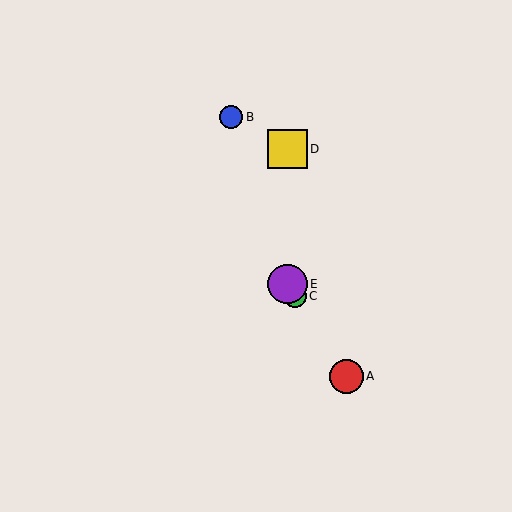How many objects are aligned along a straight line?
3 objects (A, C, E) are aligned along a straight line.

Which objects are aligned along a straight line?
Objects A, C, E are aligned along a straight line.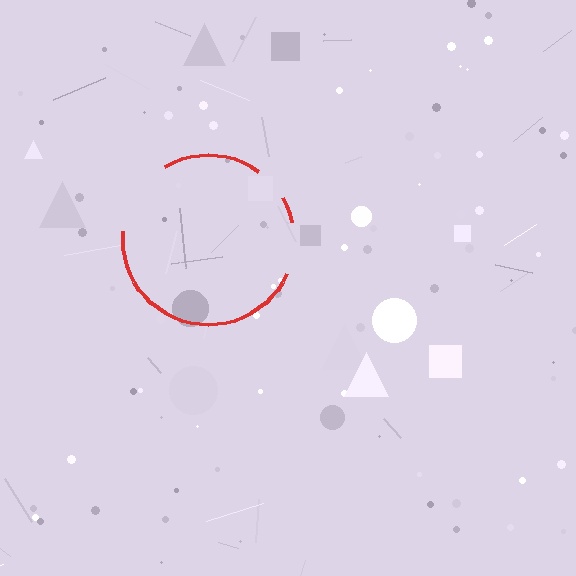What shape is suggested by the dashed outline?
The dashed outline suggests a circle.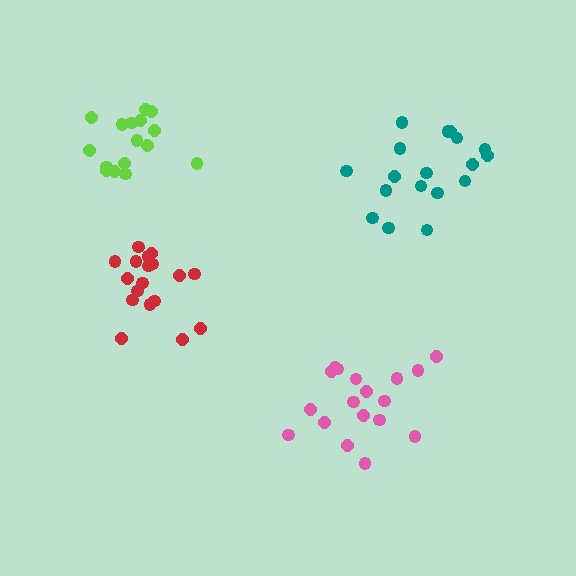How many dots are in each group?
Group 1: 16 dots, Group 2: 18 dots, Group 3: 18 dots, Group 4: 18 dots (70 total).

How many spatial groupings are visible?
There are 4 spatial groupings.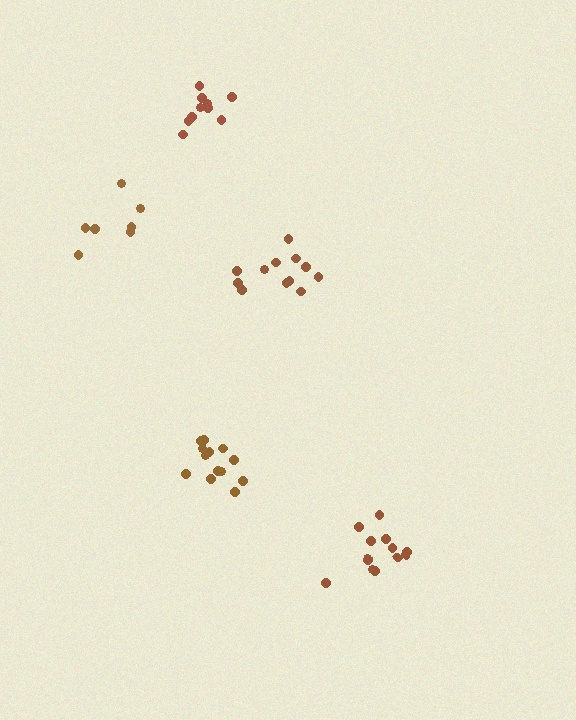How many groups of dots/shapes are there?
There are 5 groups.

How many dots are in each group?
Group 1: 12 dots, Group 2: 13 dots, Group 3: 13 dots, Group 4: 7 dots, Group 5: 10 dots (55 total).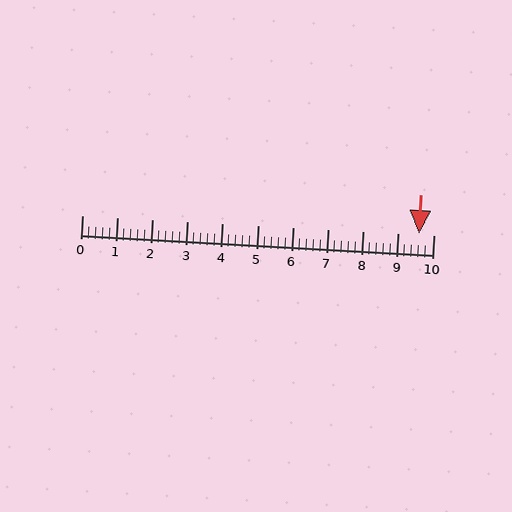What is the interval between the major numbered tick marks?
The major tick marks are spaced 1 units apart.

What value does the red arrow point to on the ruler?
The red arrow points to approximately 9.6.